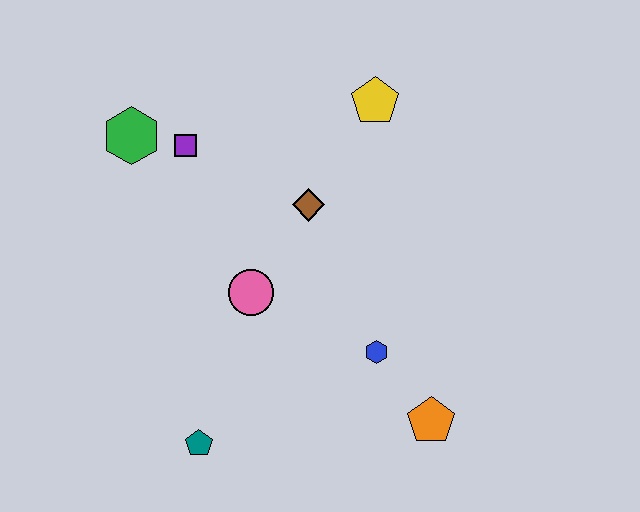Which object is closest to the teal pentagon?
The pink circle is closest to the teal pentagon.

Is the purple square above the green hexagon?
No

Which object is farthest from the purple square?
The orange pentagon is farthest from the purple square.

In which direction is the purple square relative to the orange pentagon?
The purple square is above the orange pentagon.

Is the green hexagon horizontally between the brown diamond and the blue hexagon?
No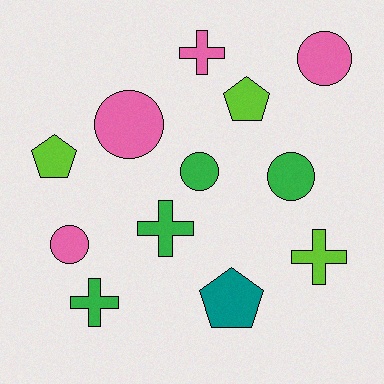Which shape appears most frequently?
Circle, with 5 objects.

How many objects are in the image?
There are 12 objects.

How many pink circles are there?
There are 3 pink circles.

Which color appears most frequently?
Green, with 4 objects.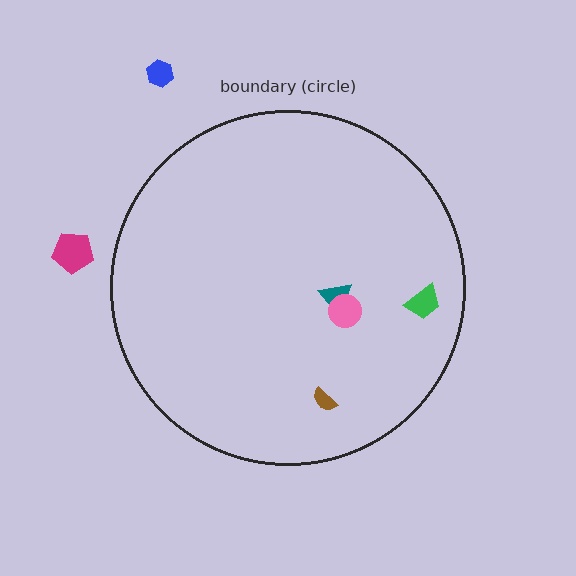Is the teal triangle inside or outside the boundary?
Inside.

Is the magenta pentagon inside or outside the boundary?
Outside.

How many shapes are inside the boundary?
4 inside, 2 outside.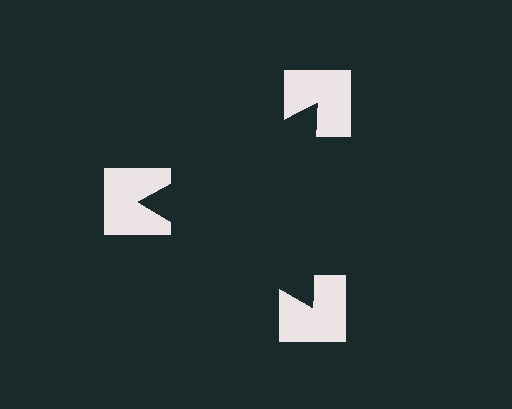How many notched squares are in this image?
There are 3 — one at each vertex of the illusory triangle.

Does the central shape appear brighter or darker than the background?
It typically appears slightly darker than the background, even though no actual brightness change is drawn.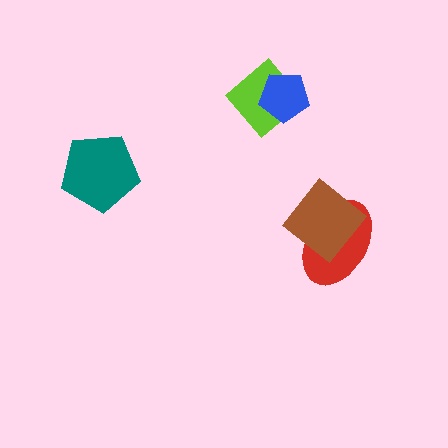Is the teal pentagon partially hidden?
No, no other shape covers it.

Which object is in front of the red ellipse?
The brown diamond is in front of the red ellipse.